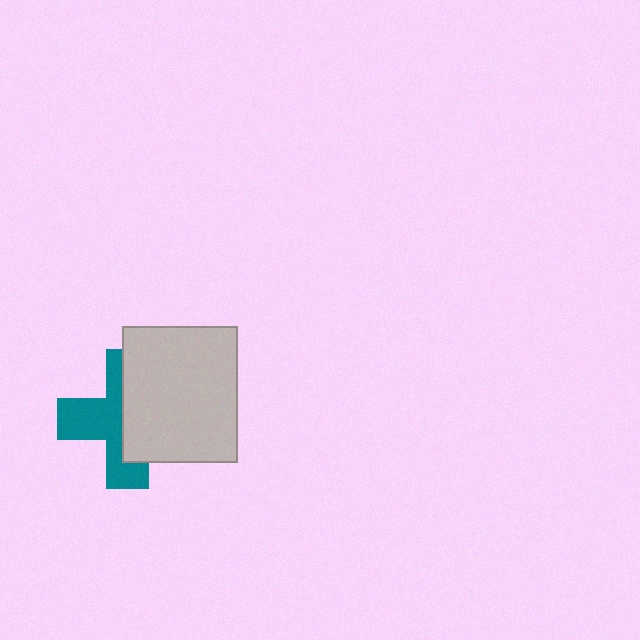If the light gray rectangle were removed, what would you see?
You would see the complete teal cross.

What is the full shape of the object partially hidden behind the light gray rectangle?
The partially hidden object is a teal cross.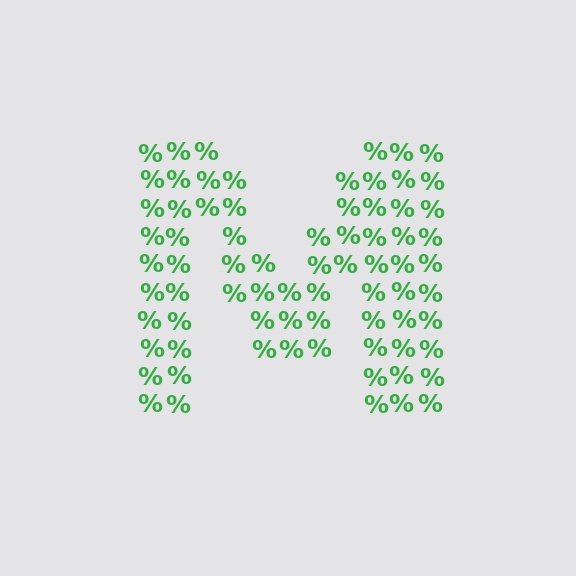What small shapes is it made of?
It is made of small percent signs.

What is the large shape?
The large shape is the letter M.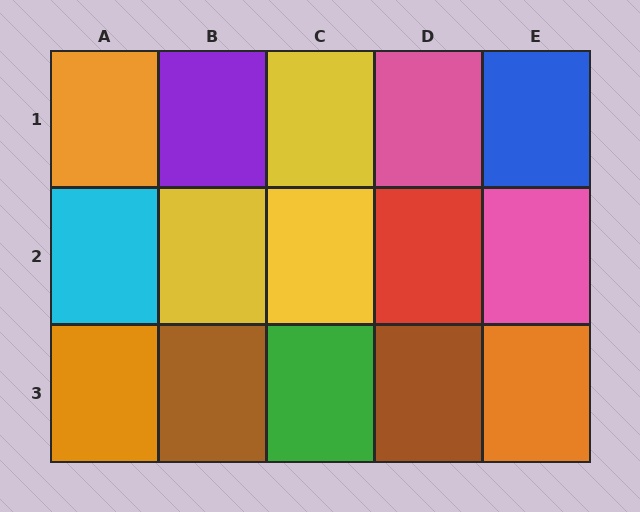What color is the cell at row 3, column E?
Orange.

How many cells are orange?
3 cells are orange.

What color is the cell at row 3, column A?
Orange.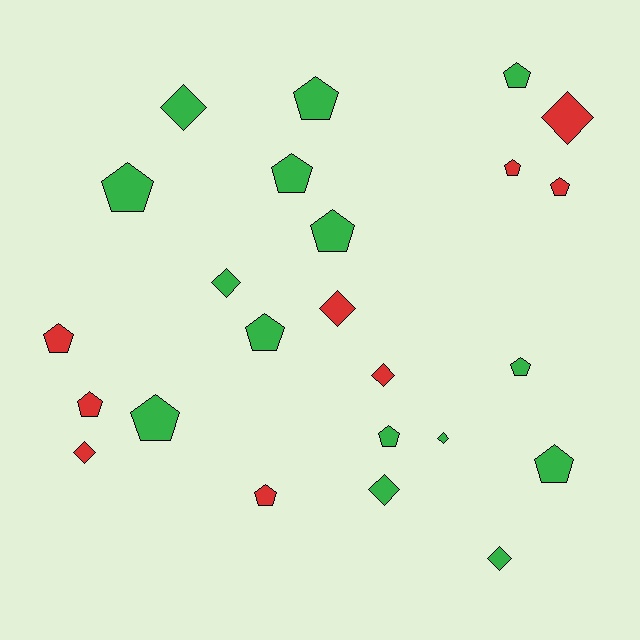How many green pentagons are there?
There are 10 green pentagons.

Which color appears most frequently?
Green, with 15 objects.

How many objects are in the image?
There are 24 objects.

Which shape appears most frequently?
Pentagon, with 15 objects.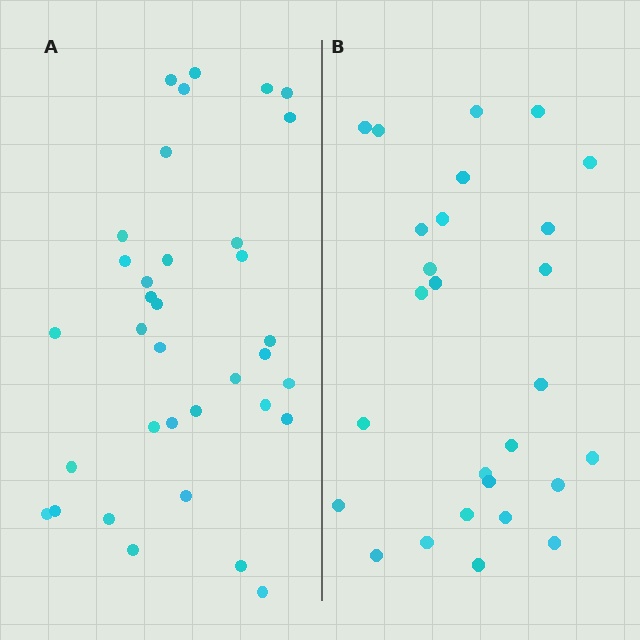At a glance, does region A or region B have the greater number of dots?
Region A (the left region) has more dots.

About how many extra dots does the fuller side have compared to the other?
Region A has roughly 8 or so more dots than region B.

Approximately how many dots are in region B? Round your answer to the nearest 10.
About 30 dots. (The exact count is 27, which rounds to 30.)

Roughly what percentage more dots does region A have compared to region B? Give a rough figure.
About 30% more.